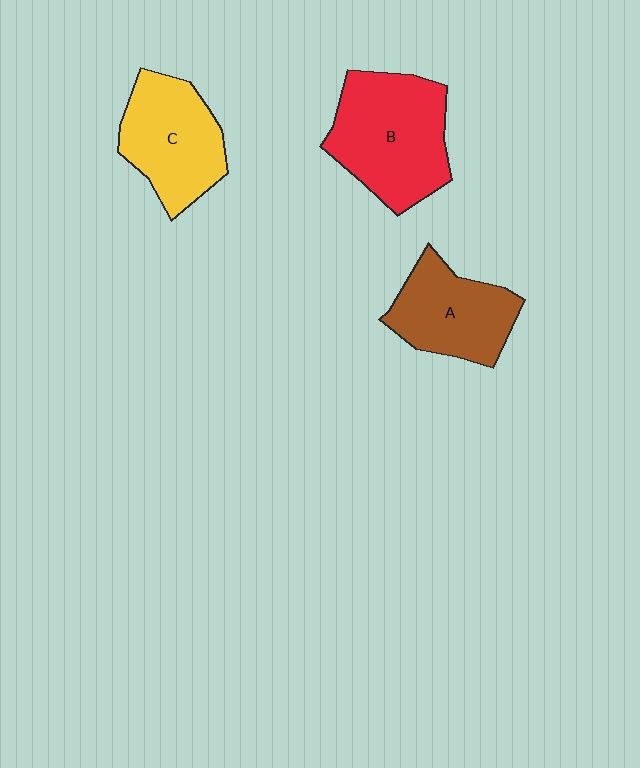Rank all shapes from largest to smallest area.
From largest to smallest: B (red), C (yellow), A (brown).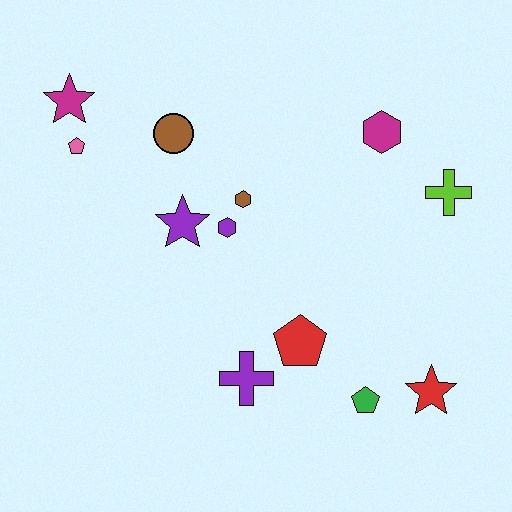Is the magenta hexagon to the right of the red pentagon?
Yes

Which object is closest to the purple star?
The purple hexagon is closest to the purple star.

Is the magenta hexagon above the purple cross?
Yes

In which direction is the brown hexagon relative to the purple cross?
The brown hexagon is above the purple cross.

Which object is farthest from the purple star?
The red star is farthest from the purple star.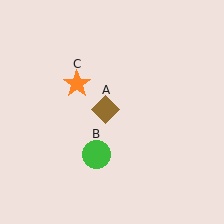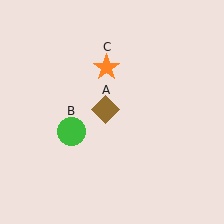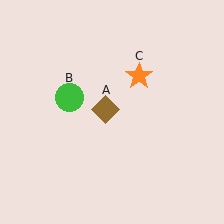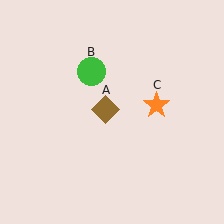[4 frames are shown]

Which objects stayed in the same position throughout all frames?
Brown diamond (object A) remained stationary.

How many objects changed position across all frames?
2 objects changed position: green circle (object B), orange star (object C).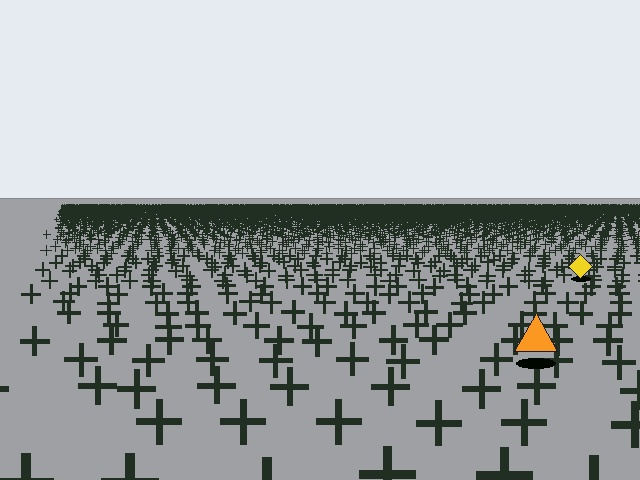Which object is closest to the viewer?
The orange triangle is closest. The texture marks near it are larger and more spread out.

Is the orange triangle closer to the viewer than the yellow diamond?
Yes. The orange triangle is closer — you can tell from the texture gradient: the ground texture is coarser near it.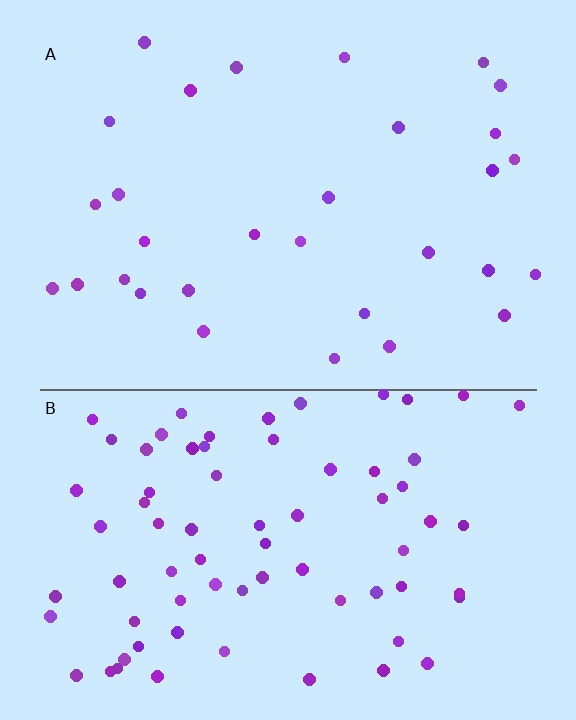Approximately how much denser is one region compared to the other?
Approximately 2.4× — region B over region A.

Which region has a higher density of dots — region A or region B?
B (the bottom).